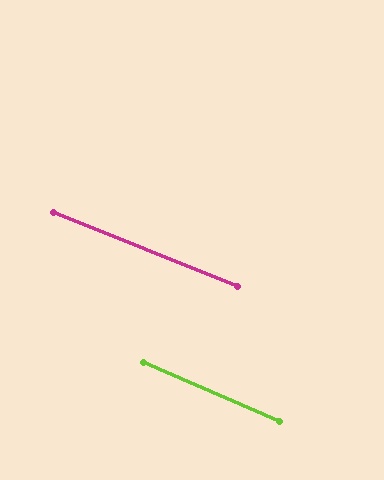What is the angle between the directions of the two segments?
Approximately 2 degrees.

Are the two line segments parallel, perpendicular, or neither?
Parallel — their directions differ by only 1.6°.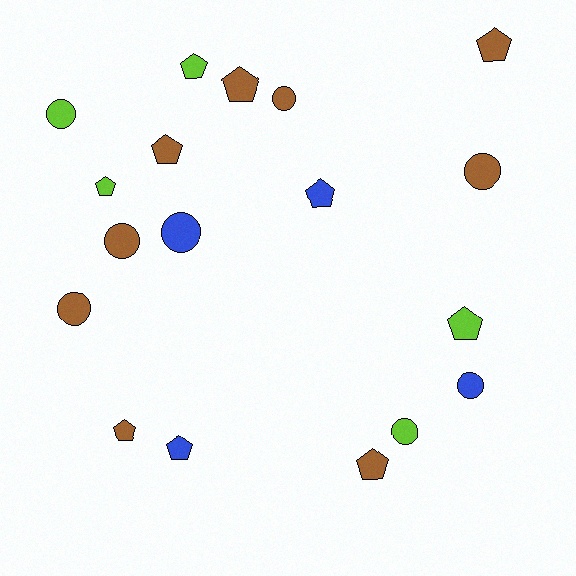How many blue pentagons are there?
There are 2 blue pentagons.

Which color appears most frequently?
Brown, with 9 objects.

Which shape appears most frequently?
Pentagon, with 10 objects.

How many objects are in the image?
There are 18 objects.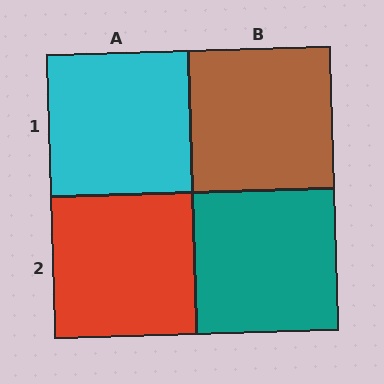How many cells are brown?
1 cell is brown.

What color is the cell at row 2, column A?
Red.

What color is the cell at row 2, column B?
Teal.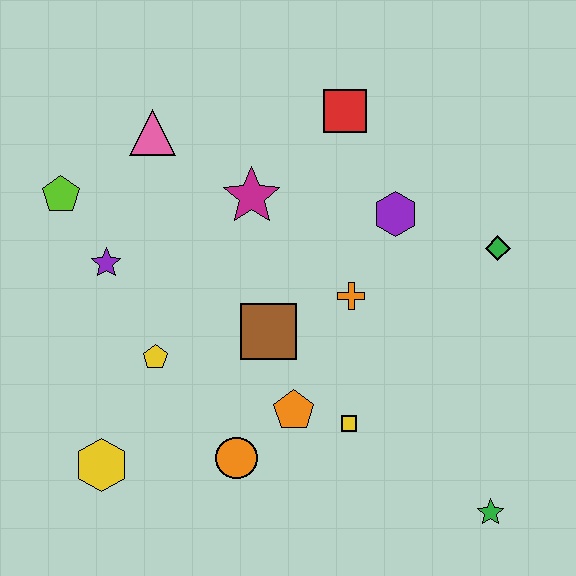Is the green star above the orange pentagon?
No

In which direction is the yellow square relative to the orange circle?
The yellow square is to the right of the orange circle.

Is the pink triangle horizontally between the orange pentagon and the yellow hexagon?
Yes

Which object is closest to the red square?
The purple hexagon is closest to the red square.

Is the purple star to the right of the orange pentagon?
No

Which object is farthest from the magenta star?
The green star is farthest from the magenta star.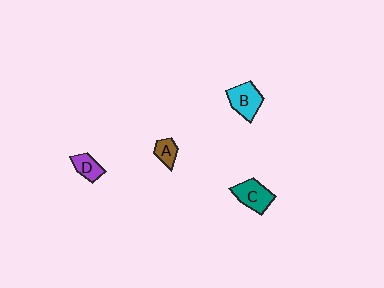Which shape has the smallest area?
Shape A (brown).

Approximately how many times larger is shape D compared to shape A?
Approximately 1.2 times.